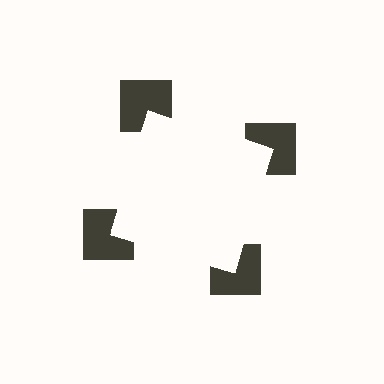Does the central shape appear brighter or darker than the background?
It typically appears slightly brighter than the background, even though no actual brightness change is drawn.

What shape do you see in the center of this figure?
An illusory square — its edges are inferred from the aligned wedge cuts in the notched squares, not physically drawn.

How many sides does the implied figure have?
4 sides.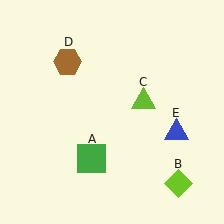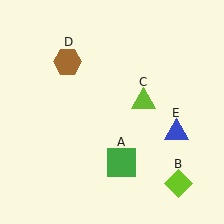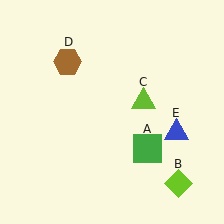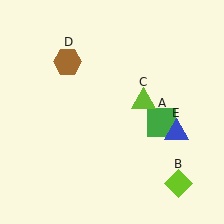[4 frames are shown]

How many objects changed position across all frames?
1 object changed position: green square (object A).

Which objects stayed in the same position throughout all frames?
Lime diamond (object B) and lime triangle (object C) and brown hexagon (object D) and blue triangle (object E) remained stationary.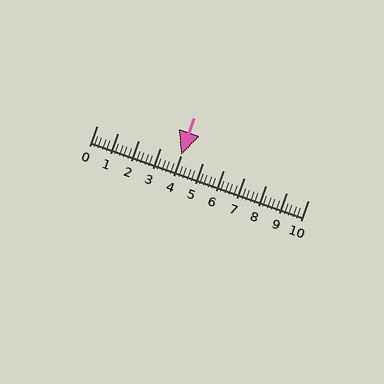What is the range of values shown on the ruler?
The ruler shows values from 0 to 10.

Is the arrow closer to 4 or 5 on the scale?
The arrow is closer to 4.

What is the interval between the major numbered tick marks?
The major tick marks are spaced 1 units apart.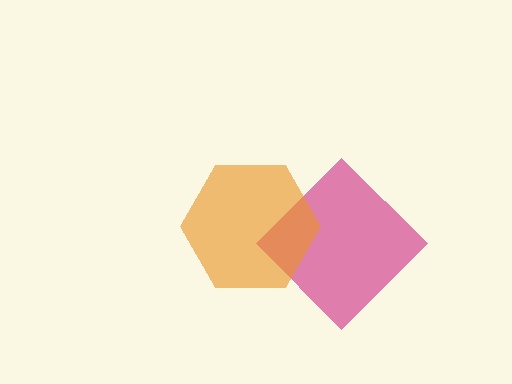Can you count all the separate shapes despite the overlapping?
Yes, there are 2 separate shapes.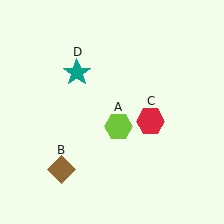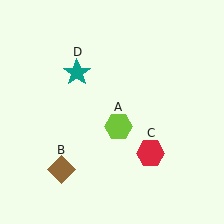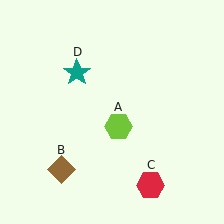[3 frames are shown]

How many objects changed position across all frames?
1 object changed position: red hexagon (object C).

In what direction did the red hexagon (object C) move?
The red hexagon (object C) moved down.